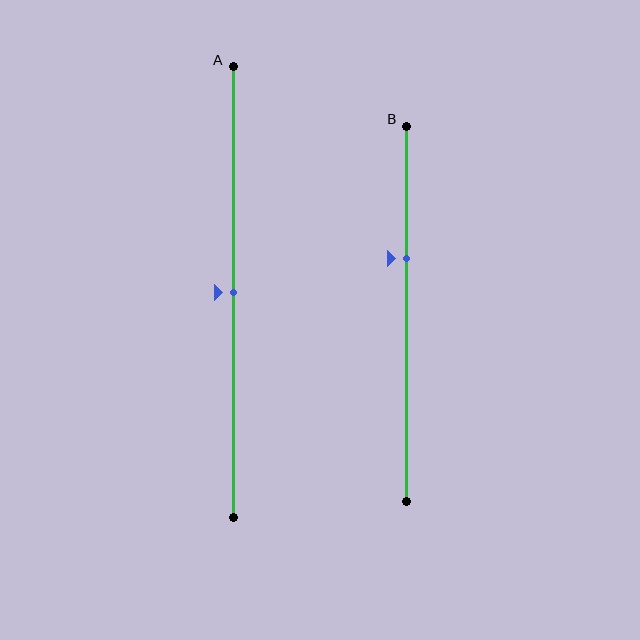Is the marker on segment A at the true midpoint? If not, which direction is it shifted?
Yes, the marker on segment A is at the true midpoint.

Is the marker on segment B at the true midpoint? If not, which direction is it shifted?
No, the marker on segment B is shifted upward by about 15% of the segment length.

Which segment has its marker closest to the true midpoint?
Segment A has its marker closest to the true midpoint.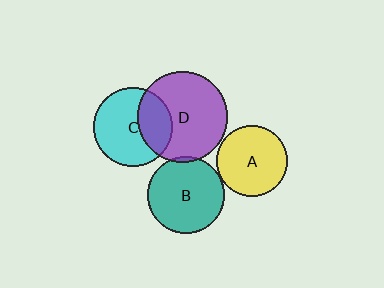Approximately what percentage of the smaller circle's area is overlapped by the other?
Approximately 5%.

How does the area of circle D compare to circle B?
Approximately 1.4 times.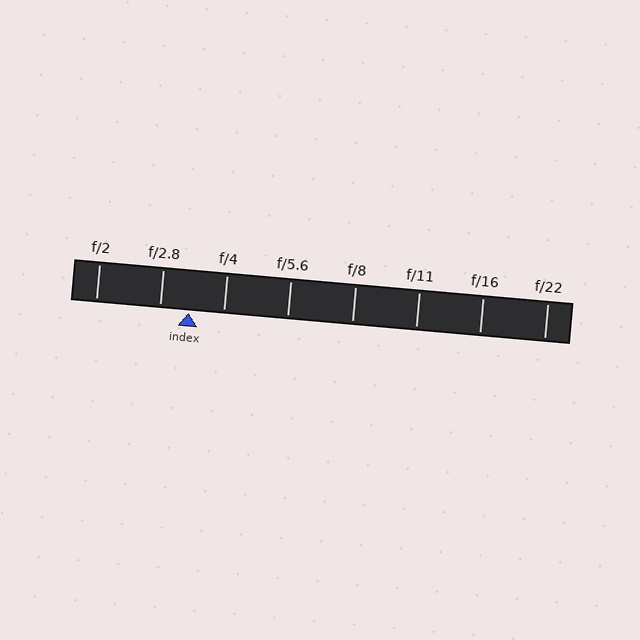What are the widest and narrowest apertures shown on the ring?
The widest aperture shown is f/2 and the narrowest is f/22.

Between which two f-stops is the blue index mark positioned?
The index mark is between f/2.8 and f/4.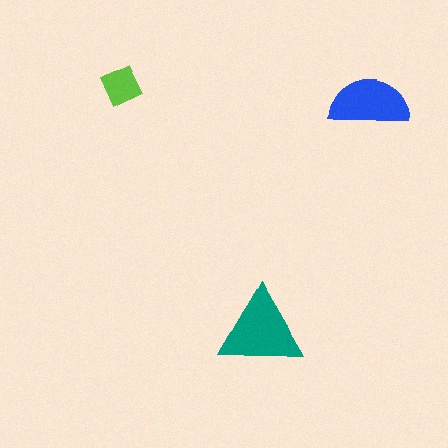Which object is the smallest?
The lime diamond.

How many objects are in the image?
There are 3 objects in the image.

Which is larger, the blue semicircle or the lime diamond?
The blue semicircle.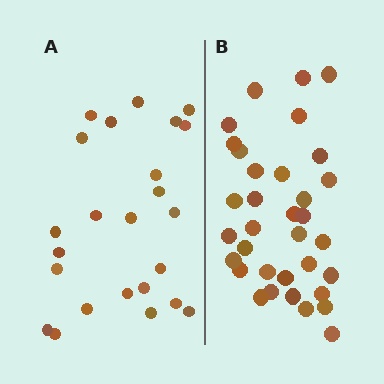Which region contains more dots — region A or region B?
Region B (the right region) has more dots.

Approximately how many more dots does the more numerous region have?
Region B has roughly 10 or so more dots than region A.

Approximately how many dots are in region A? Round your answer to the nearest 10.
About 20 dots. (The exact count is 24, which rounds to 20.)